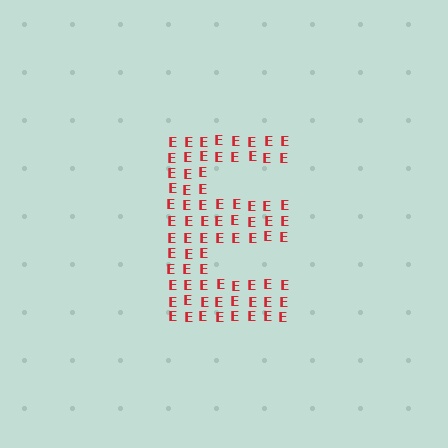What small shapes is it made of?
It is made of small letter E's.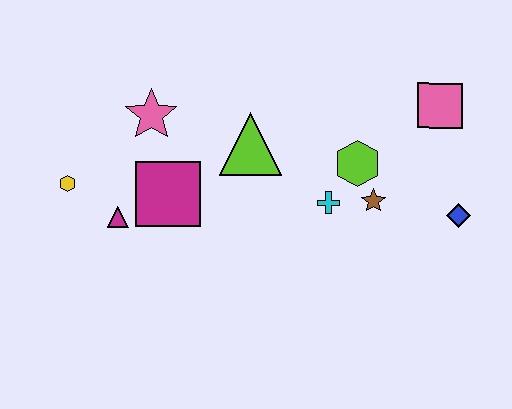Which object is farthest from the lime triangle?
The blue diamond is farthest from the lime triangle.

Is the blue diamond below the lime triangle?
Yes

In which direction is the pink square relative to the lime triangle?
The pink square is to the right of the lime triangle.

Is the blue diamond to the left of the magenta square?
No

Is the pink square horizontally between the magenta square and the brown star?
No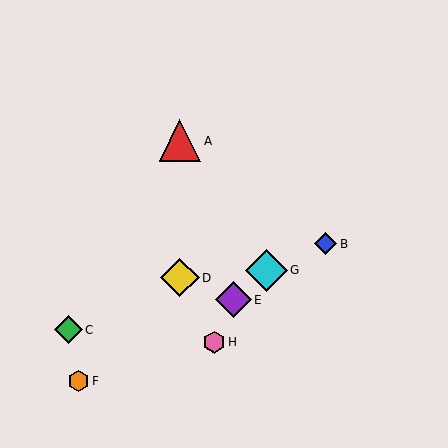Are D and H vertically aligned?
No, D is at x≈180 and H is at x≈214.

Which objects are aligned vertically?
Objects A, D are aligned vertically.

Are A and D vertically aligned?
Yes, both are at x≈180.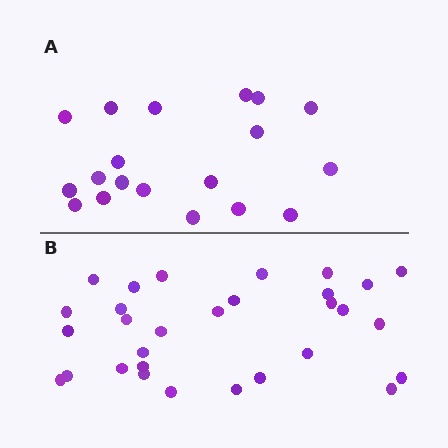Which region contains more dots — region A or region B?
Region B (the bottom region) has more dots.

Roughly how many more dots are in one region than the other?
Region B has roughly 12 or so more dots than region A.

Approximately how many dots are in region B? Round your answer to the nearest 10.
About 30 dots.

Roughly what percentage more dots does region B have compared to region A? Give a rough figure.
About 60% more.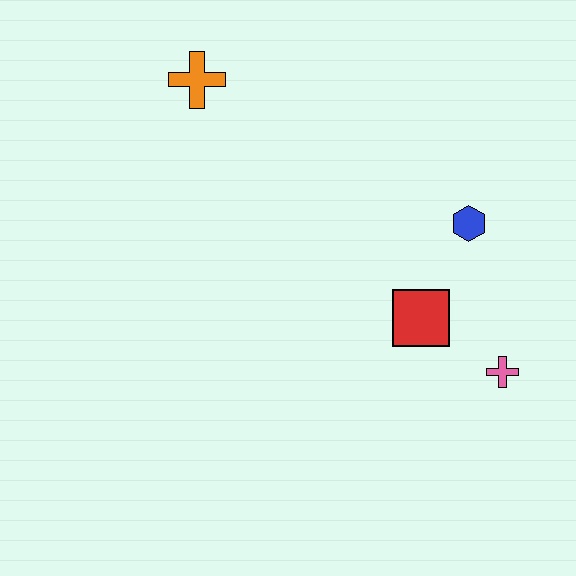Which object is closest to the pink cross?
The red square is closest to the pink cross.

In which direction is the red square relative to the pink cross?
The red square is to the left of the pink cross.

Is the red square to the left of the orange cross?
No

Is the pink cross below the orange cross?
Yes